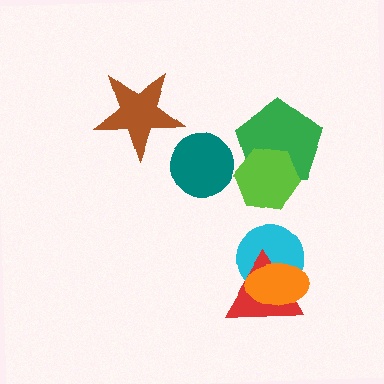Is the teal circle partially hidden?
No, no other shape covers it.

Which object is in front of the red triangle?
The orange ellipse is in front of the red triangle.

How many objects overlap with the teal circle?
0 objects overlap with the teal circle.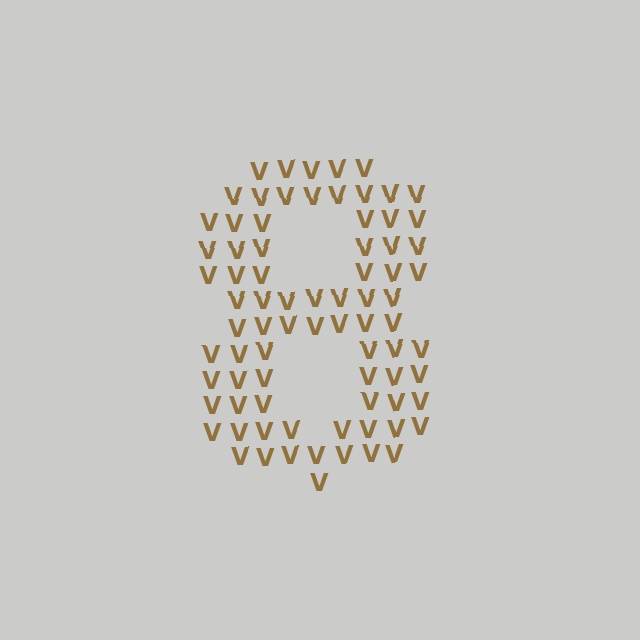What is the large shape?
The large shape is the digit 8.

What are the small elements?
The small elements are letter V's.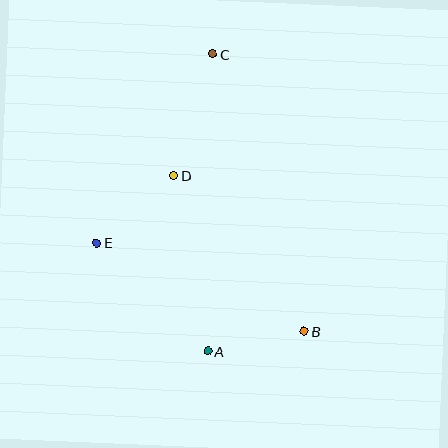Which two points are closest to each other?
Points A and B are closest to each other.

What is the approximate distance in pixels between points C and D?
The distance between C and D is approximately 128 pixels.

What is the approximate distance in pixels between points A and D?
The distance between A and D is approximately 179 pixels.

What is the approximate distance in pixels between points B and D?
The distance between B and D is approximately 203 pixels.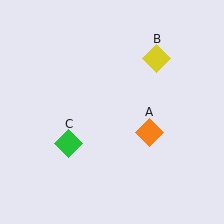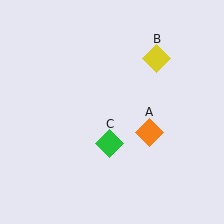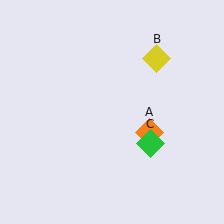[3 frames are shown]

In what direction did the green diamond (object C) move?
The green diamond (object C) moved right.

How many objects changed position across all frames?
1 object changed position: green diamond (object C).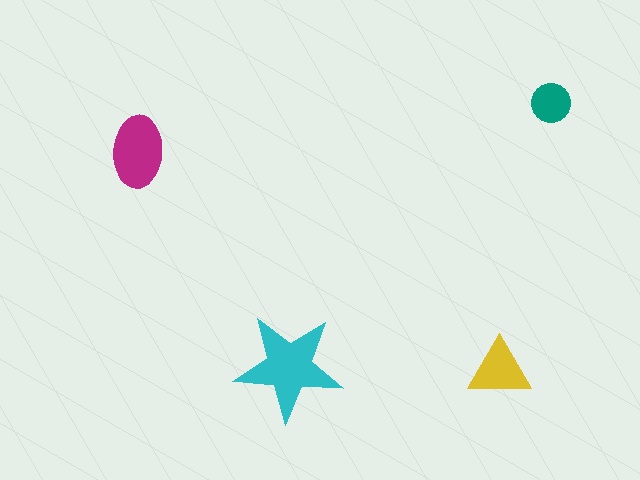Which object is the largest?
The cyan star.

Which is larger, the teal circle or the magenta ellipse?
The magenta ellipse.